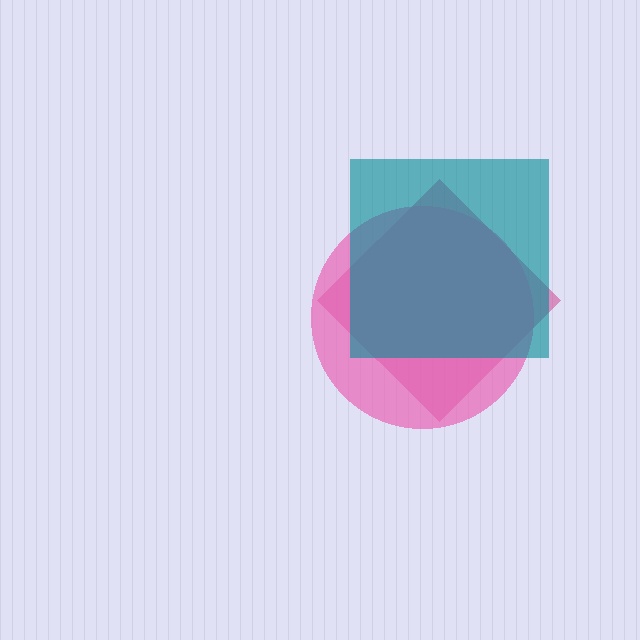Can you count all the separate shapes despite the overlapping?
Yes, there are 3 separate shapes.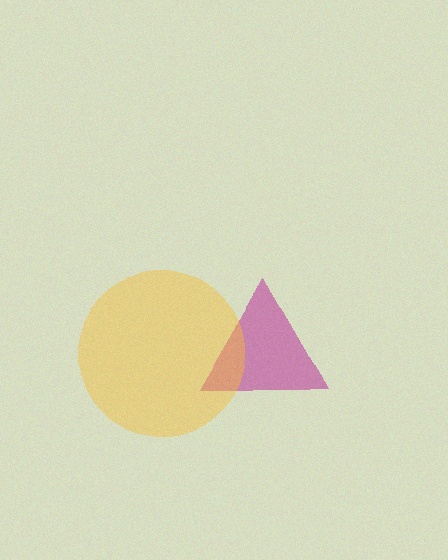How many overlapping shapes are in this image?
There are 2 overlapping shapes in the image.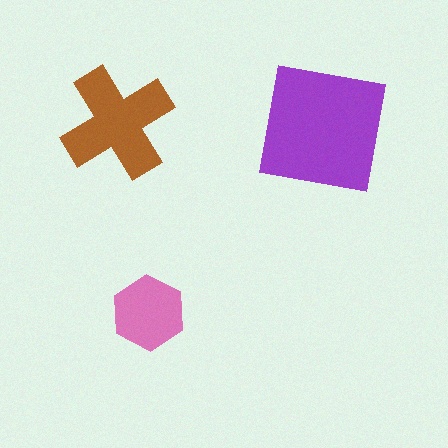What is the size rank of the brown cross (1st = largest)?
2nd.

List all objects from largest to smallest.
The purple square, the brown cross, the pink hexagon.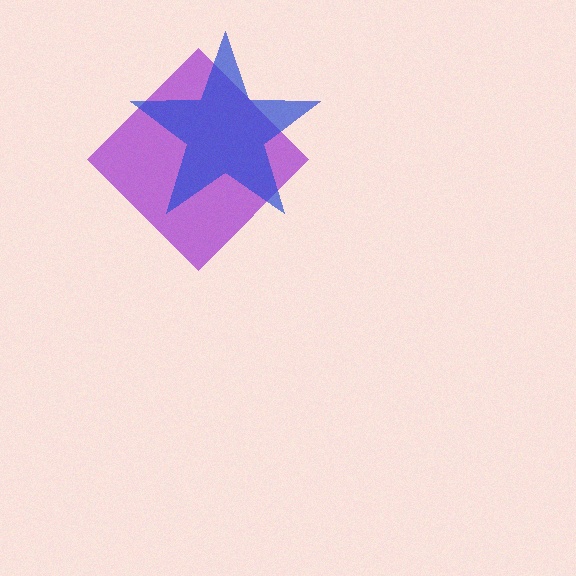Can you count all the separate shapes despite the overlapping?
Yes, there are 2 separate shapes.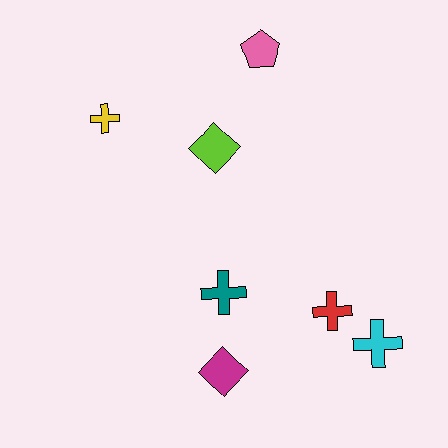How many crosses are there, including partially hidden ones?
There are 4 crosses.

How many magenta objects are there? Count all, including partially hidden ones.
There is 1 magenta object.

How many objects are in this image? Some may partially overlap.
There are 7 objects.